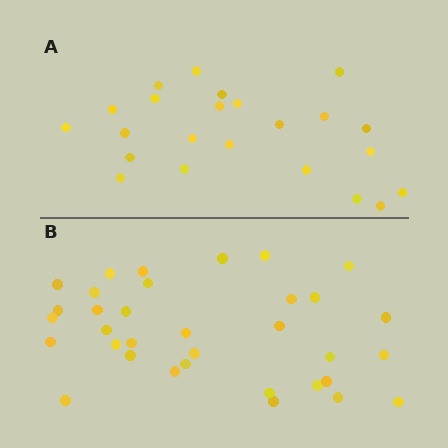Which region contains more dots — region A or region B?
Region B (the bottom region) has more dots.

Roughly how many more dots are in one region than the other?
Region B has roughly 12 or so more dots than region A.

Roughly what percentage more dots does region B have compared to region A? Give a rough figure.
About 50% more.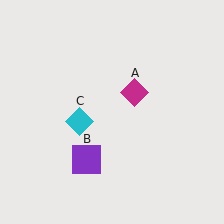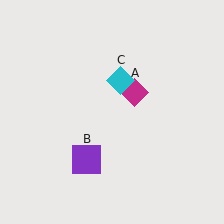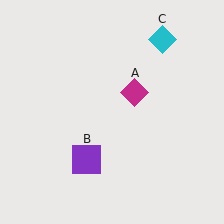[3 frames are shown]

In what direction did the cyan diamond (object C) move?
The cyan diamond (object C) moved up and to the right.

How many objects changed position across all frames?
1 object changed position: cyan diamond (object C).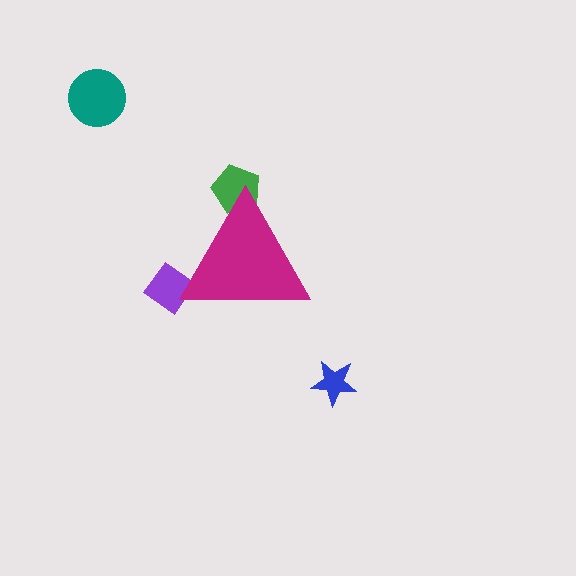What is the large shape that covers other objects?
A magenta triangle.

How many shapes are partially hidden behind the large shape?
2 shapes are partially hidden.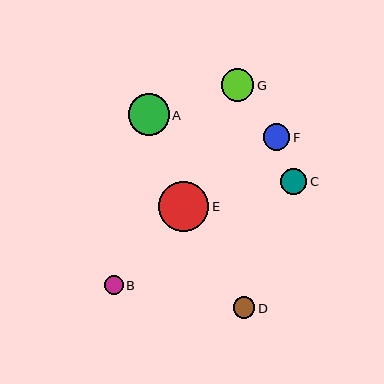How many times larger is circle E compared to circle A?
Circle E is approximately 1.2 times the size of circle A.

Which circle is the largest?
Circle E is the largest with a size of approximately 50 pixels.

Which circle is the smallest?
Circle B is the smallest with a size of approximately 19 pixels.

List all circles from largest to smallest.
From largest to smallest: E, A, G, F, C, D, B.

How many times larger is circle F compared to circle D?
Circle F is approximately 1.2 times the size of circle D.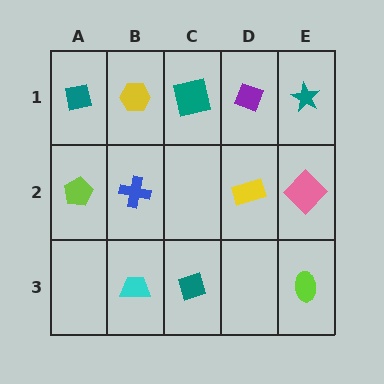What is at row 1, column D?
A purple diamond.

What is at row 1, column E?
A teal star.